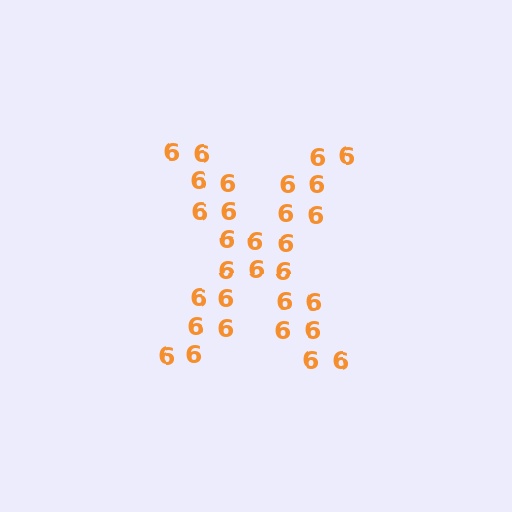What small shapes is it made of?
It is made of small digit 6's.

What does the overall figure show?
The overall figure shows the letter X.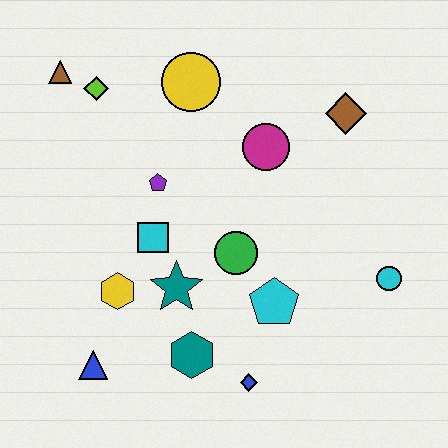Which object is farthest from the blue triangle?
The brown diamond is farthest from the blue triangle.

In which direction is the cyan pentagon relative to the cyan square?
The cyan pentagon is to the right of the cyan square.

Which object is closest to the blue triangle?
The yellow hexagon is closest to the blue triangle.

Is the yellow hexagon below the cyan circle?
Yes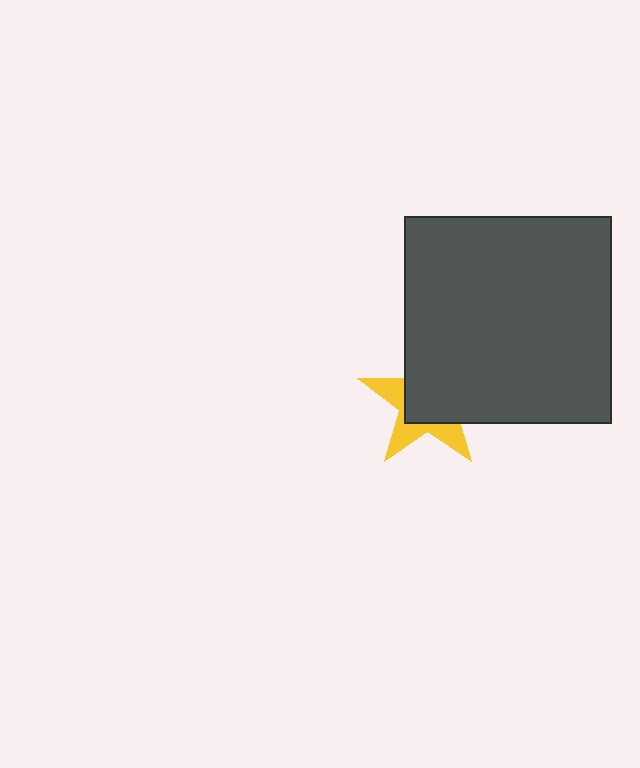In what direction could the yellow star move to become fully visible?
The yellow star could move toward the lower-left. That would shift it out from behind the dark gray square entirely.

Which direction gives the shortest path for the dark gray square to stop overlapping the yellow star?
Moving toward the upper-right gives the shortest separation.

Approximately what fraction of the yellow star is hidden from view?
Roughly 62% of the yellow star is hidden behind the dark gray square.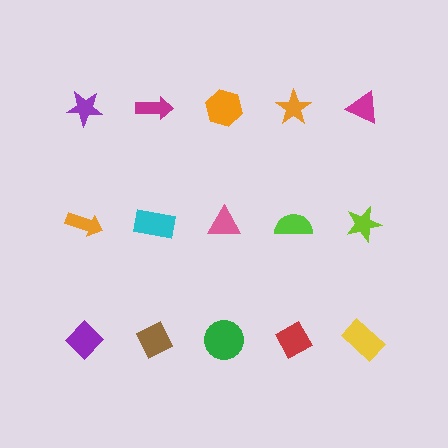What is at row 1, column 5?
A magenta triangle.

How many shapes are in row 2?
5 shapes.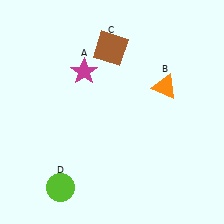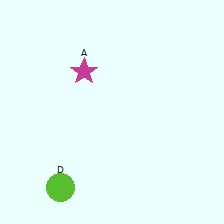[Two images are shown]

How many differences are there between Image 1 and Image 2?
There are 2 differences between the two images.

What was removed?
The brown square (C), the orange triangle (B) were removed in Image 2.